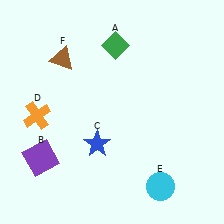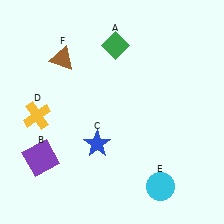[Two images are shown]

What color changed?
The cross (D) changed from orange in Image 1 to yellow in Image 2.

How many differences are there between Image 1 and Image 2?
There is 1 difference between the two images.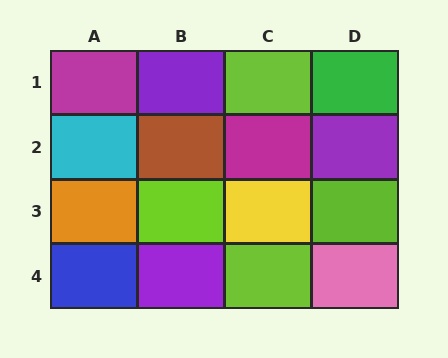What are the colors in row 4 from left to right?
Blue, purple, lime, pink.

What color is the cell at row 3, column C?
Yellow.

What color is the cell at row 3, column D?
Lime.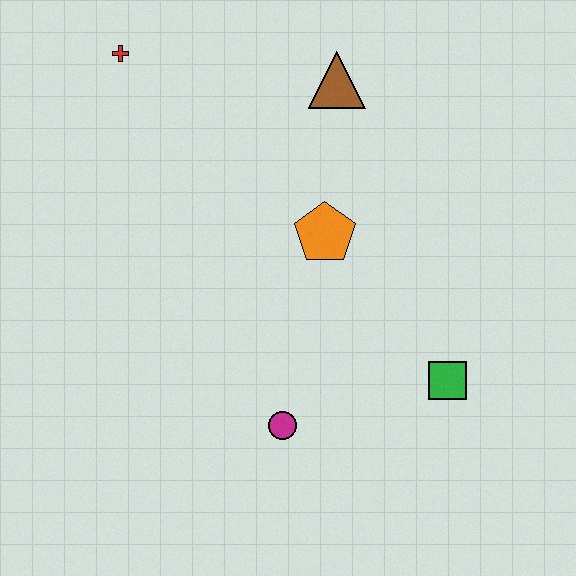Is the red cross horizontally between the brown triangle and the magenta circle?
No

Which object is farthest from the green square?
The red cross is farthest from the green square.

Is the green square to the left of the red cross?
No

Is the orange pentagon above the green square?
Yes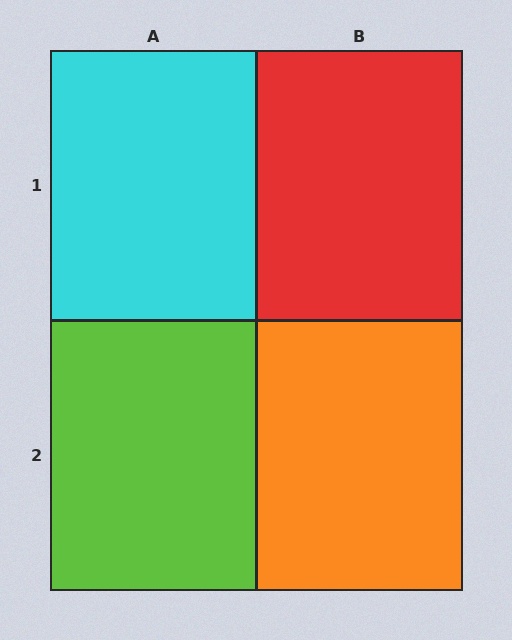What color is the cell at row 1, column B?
Red.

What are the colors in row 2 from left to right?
Lime, orange.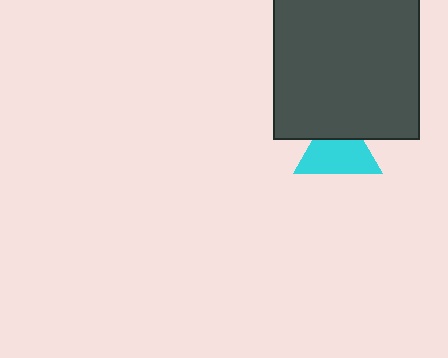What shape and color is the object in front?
The object in front is a dark gray square.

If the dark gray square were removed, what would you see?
You would see the complete cyan triangle.